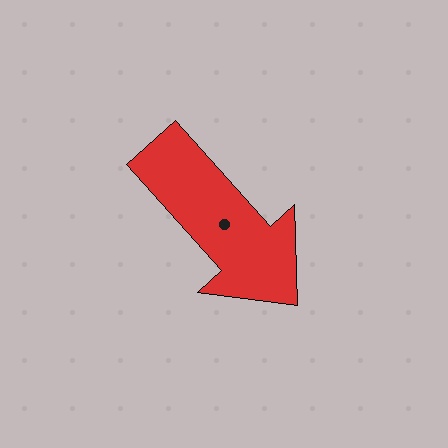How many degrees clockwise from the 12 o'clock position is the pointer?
Approximately 138 degrees.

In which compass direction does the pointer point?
Southeast.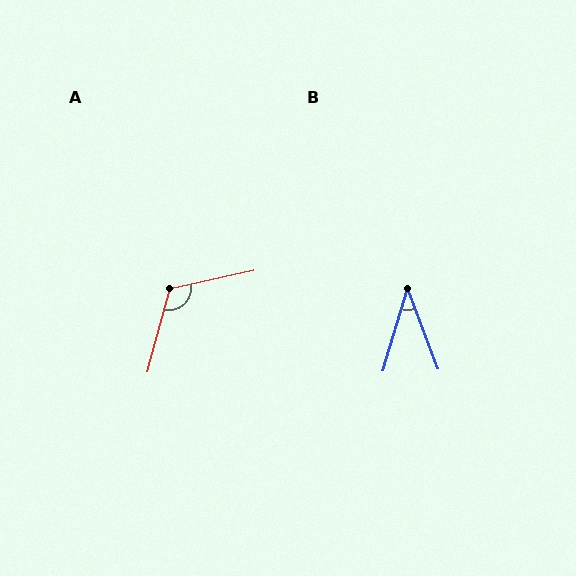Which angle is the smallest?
B, at approximately 37 degrees.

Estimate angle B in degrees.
Approximately 37 degrees.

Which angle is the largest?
A, at approximately 117 degrees.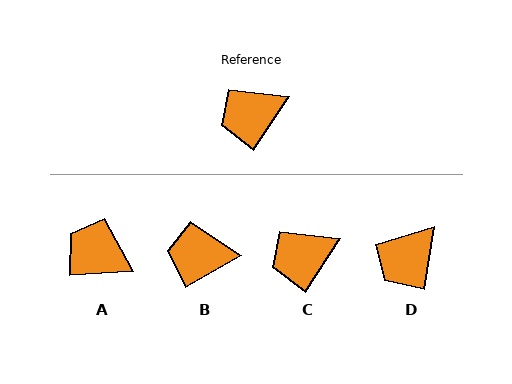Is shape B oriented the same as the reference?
No, it is off by about 27 degrees.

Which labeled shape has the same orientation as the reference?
C.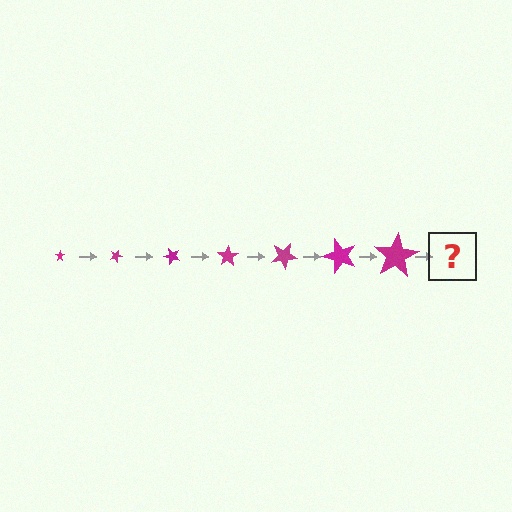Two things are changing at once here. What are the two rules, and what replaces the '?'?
The two rules are that the star grows larger each step and it rotates 25 degrees each step. The '?' should be a star, larger than the previous one and rotated 175 degrees from the start.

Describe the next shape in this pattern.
It should be a star, larger than the previous one and rotated 175 degrees from the start.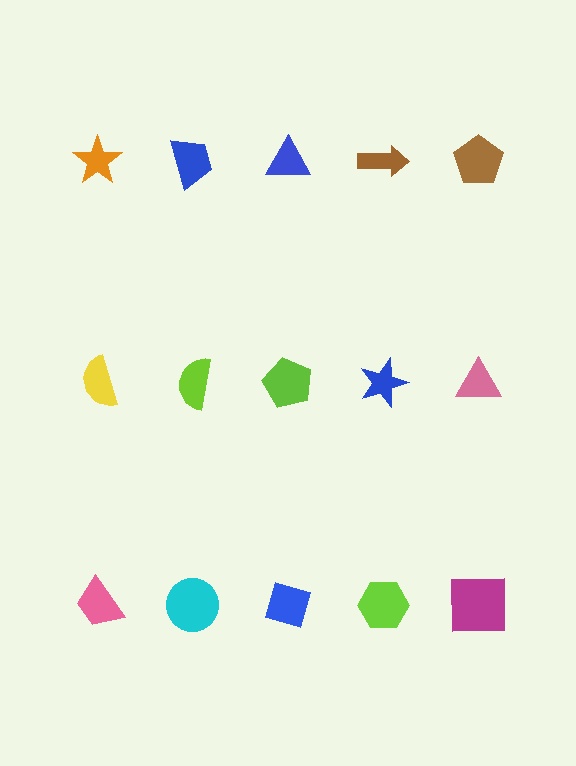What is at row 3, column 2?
A cyan circle.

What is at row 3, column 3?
A blue diamond.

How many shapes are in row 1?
5 shapes.